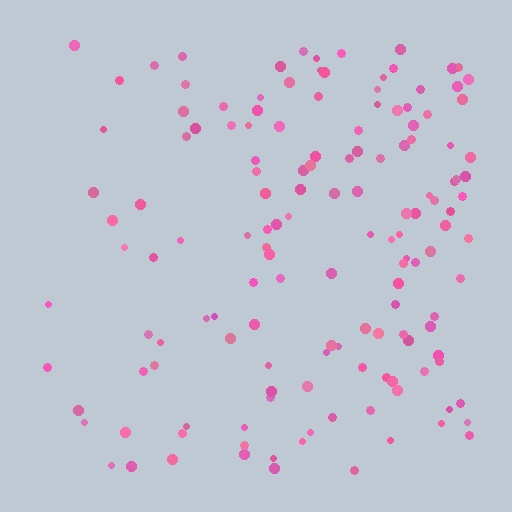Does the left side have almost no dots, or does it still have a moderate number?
Still a moderate number, just noticeably fewer than the right.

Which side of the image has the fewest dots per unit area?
The left.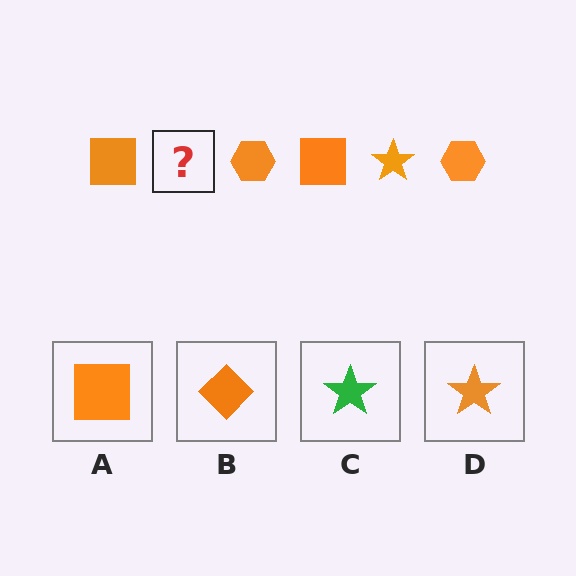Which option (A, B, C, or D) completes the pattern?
D.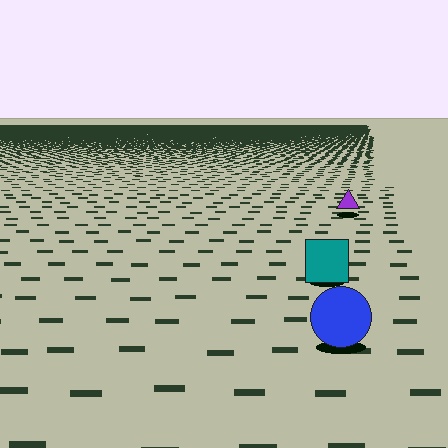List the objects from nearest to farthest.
From nearest to farthest: the blue circle, the teal square, the purple triangle.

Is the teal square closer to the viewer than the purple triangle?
Yes. The teal square is closer — you can tell from the texture gradient: the ground texture is coarser near it.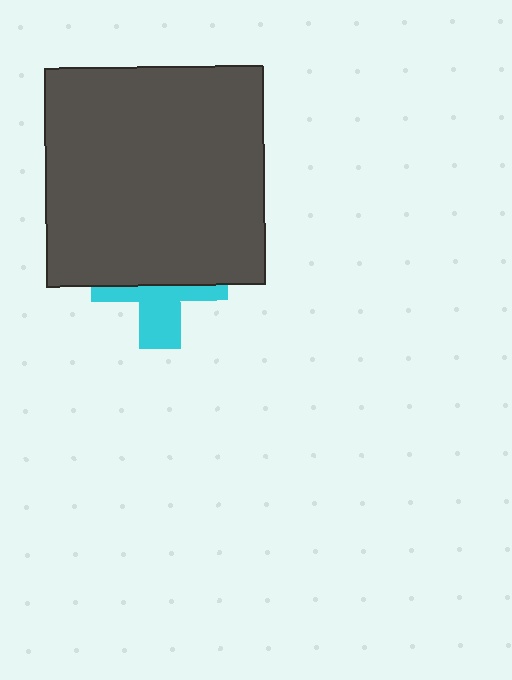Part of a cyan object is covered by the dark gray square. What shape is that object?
It is a cross.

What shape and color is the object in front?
The object in front is a dark gray square.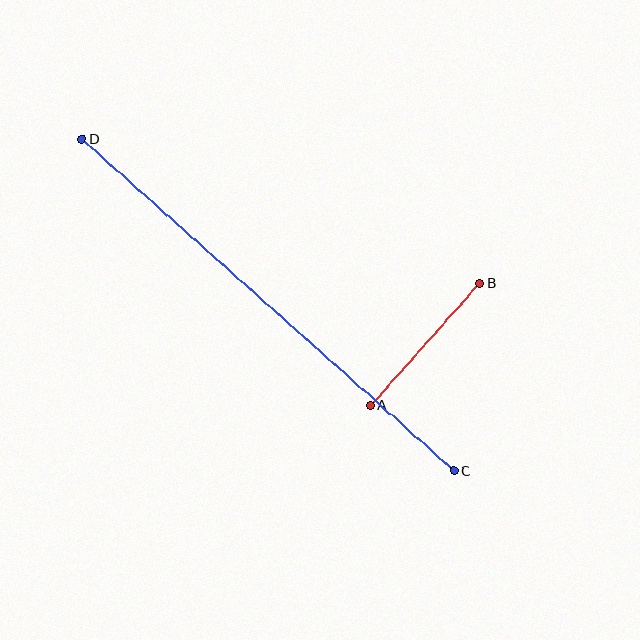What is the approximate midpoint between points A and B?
The midpoint is at approximately (425, 344) pixels.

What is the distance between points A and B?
The distance is approximately 163 pixels.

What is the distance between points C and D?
The distance is approximately 498 pixels.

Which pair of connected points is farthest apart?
Points C and D are farthest apart.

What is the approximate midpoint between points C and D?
The midpoint is at approximately (268, 305) pixels.